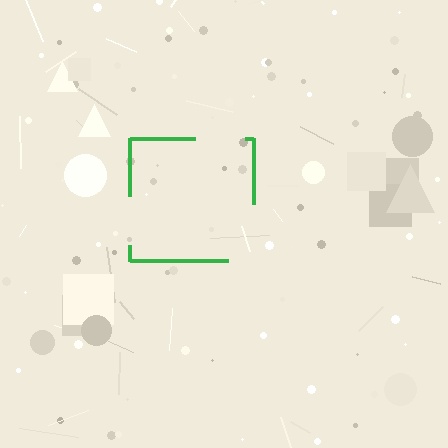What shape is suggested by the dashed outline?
The dashed outline suggests a square.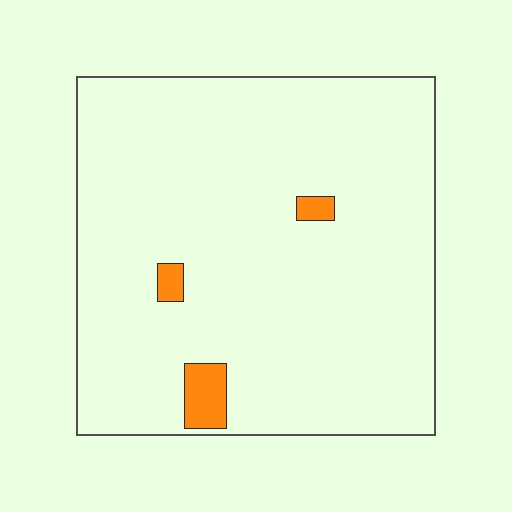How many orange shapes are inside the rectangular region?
3.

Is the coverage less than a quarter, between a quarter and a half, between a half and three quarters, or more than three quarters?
Less than a quarter.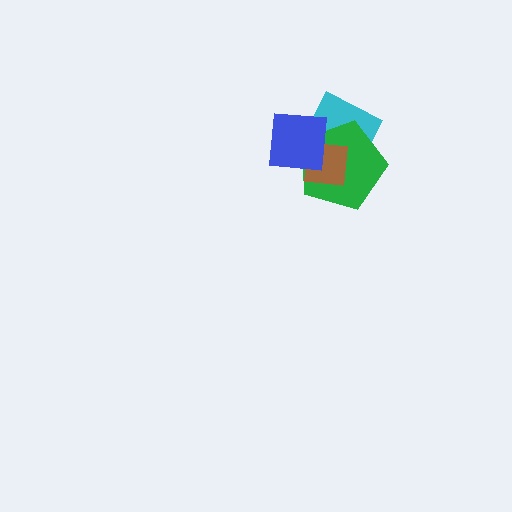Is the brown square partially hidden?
Yes, it is partially covered by another shape.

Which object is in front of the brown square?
The blue square is in front of the brown square.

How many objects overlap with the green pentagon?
3 objects overlap with the green pentagon.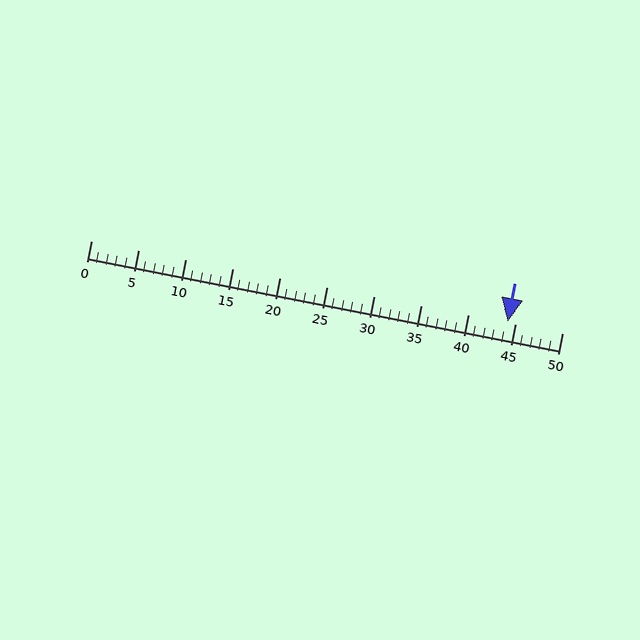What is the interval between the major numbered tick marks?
The major tick marks are spaced 5 units apart.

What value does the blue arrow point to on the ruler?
The blue arrow points to approximately 44.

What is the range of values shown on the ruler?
The ruler shows values from 0 to 50.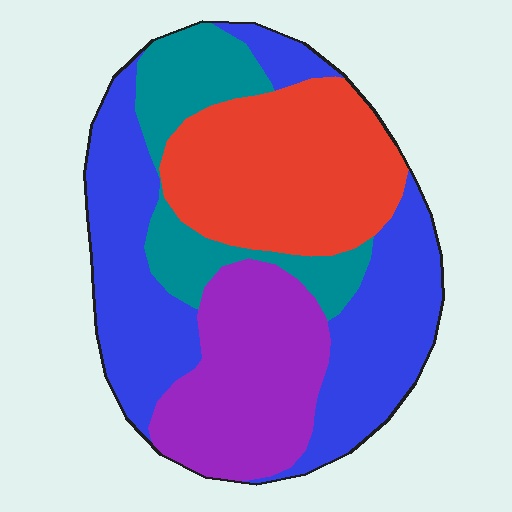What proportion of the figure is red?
Red covers about 25% of the figure.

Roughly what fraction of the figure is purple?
Purple takes up about one fifth (1/5) of the figure.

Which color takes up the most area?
Blue, at roughly 35%.